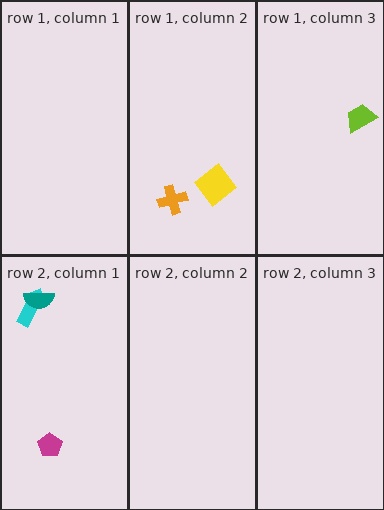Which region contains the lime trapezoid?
The row 1, column 3 region.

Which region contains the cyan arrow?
The row 2, column 1 region.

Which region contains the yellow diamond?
The row 1, column 2 region.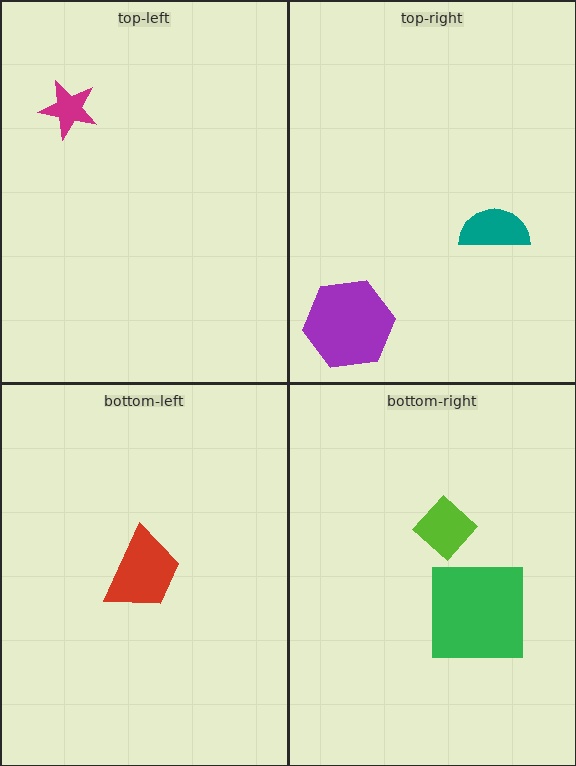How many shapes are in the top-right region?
2.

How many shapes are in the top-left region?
1.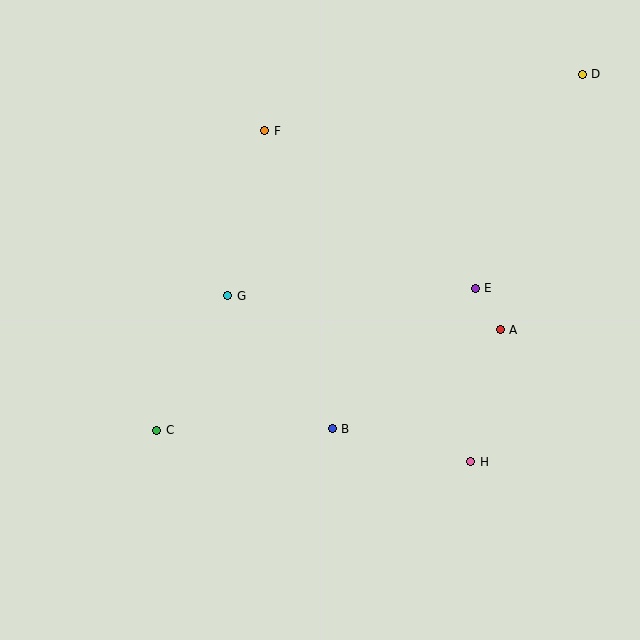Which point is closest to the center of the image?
Point G at (228, 296) is closest to the center.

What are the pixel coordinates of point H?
Point H is at (471, 462).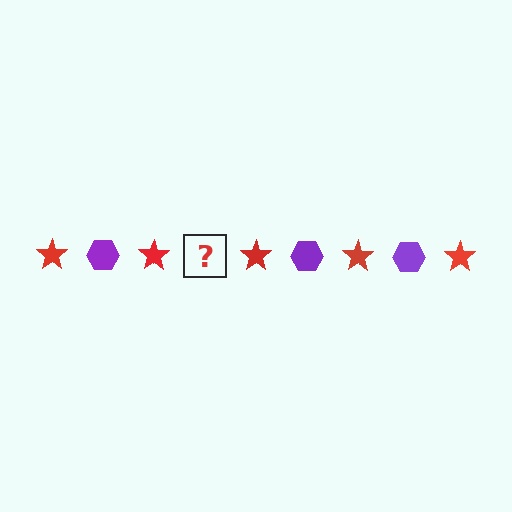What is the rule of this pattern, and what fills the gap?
The rule is that the pattern alternates between red star and purple hexagon. The gap should be filled with a purple hexagon.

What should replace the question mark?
The question mark should be replaced with a purple hexagon.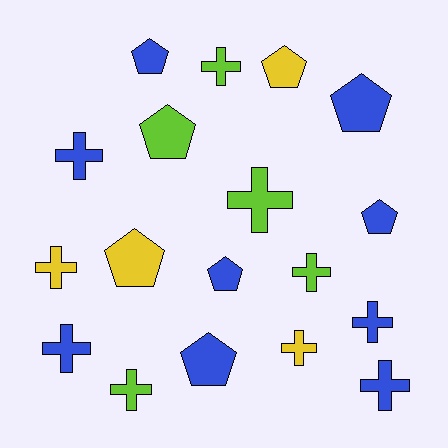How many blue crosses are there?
There are 4 blue crosses.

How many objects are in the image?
There are 18 objects.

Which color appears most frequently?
Blue, with 9 objects.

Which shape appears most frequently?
Cross, with 10 objects.